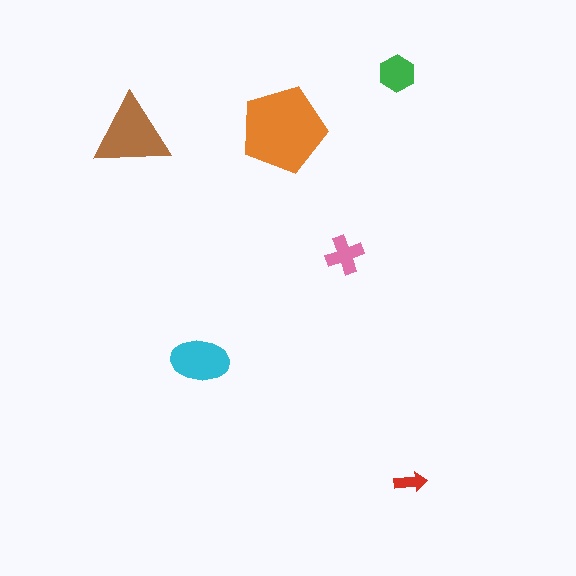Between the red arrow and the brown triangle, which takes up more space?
The brown triangle.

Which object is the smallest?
The red arrow.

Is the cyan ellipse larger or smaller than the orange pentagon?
Smaller.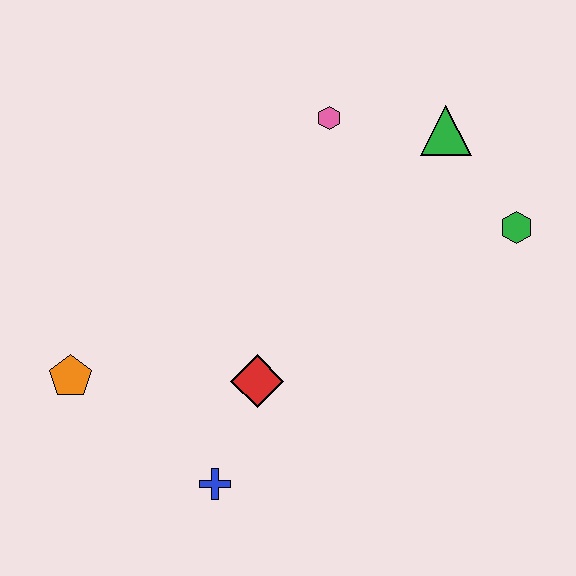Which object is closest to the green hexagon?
The green triangle is closest to the green hexagon.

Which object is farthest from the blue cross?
The green triangle is farthest from the blue cross.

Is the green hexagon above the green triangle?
No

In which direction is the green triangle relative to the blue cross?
The green triangle is above the blue cross.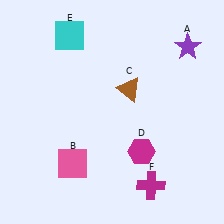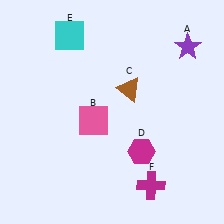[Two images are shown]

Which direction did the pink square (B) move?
The pink square (B) moved up.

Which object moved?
The pink square (B) moved up.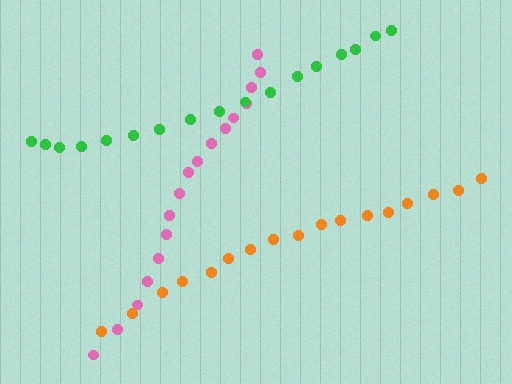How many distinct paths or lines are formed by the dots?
There are 3 distinct paths.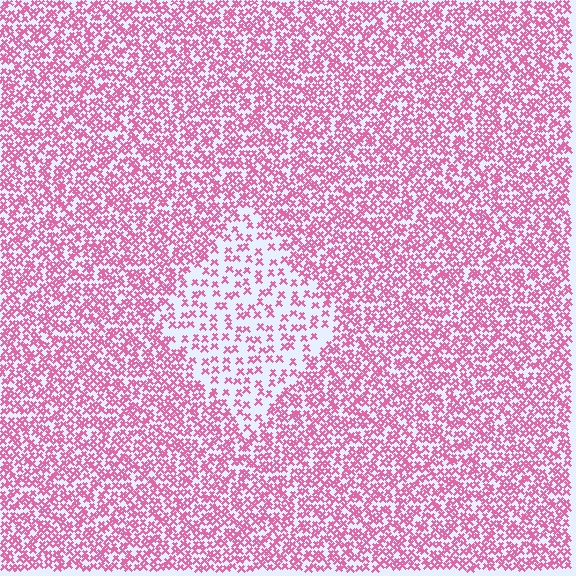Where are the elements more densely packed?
The elements are more densely packed outside the diamond boundary.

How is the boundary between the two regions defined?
The boundary is defined by a change in element density (approximately 2.2x ratio). All elements are the same color, size, and shape.